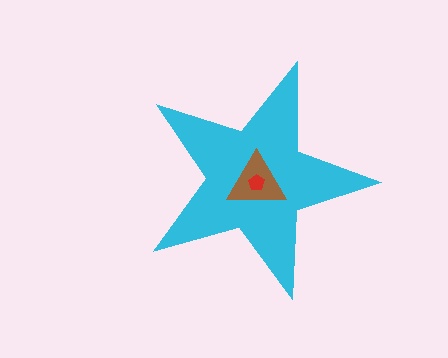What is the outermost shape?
The cyan star.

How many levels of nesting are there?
3.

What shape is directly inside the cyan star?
The brown triangle.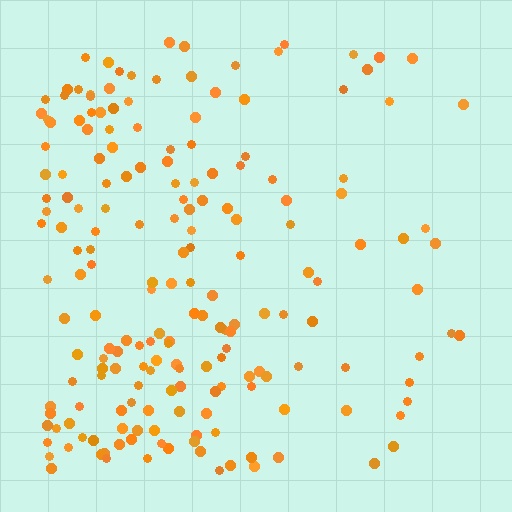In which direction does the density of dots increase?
From right to left, with the left side densest.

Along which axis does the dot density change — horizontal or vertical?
Horizontal.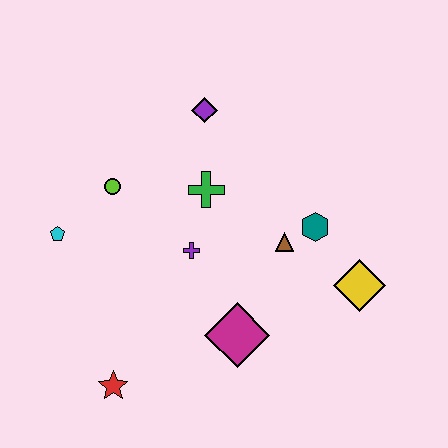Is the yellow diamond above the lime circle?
No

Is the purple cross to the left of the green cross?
Yes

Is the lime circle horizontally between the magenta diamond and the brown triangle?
No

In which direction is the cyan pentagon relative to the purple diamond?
The cyan pentagon is to the left of the purple diamond.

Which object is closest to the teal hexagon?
The brown triangle is closest to the teal hexagon.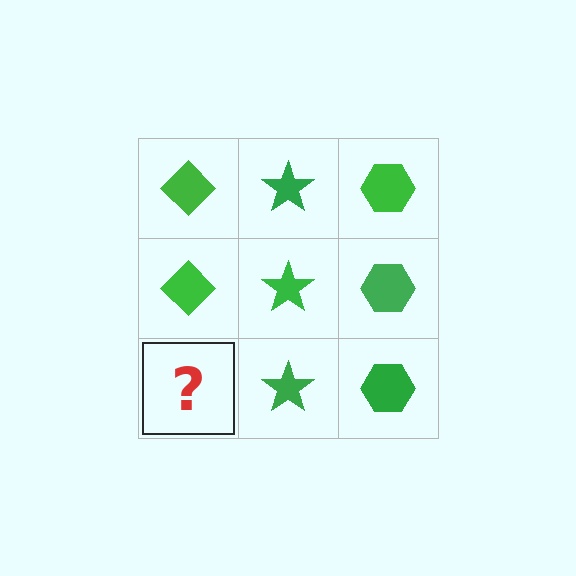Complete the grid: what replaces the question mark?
The question mark should be replaced with a green diamond.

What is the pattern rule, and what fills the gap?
The rule is that each column has a consistent shape. The gap should be filled with a green diamond.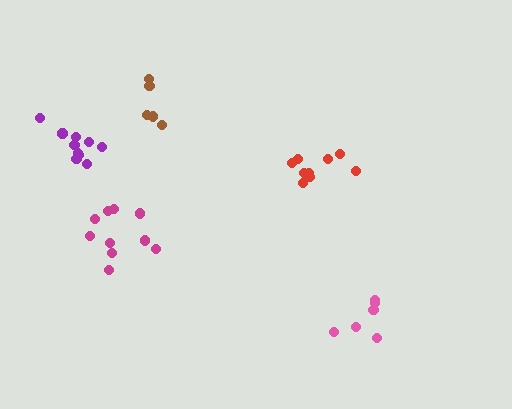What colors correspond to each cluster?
The clusters are colored: magenta, brown, purple, red, pink.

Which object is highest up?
The brown cluster is topmost.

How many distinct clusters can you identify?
There are 5 distinct clusters.